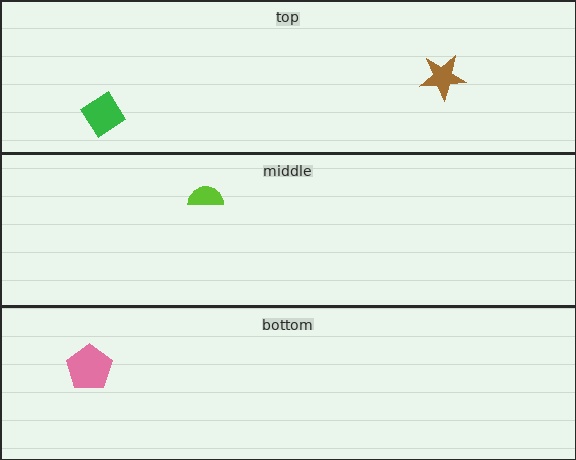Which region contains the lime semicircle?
The middle region.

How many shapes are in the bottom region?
1.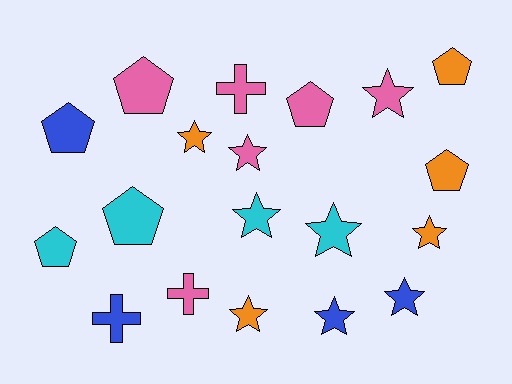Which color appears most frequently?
Pink, with 6 objects.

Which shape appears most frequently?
Star, with 9 objects.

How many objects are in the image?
There are 19 objects.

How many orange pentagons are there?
There are 2 orange pentagons.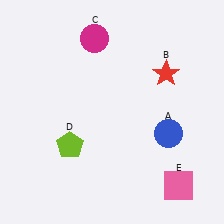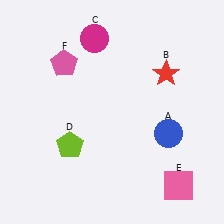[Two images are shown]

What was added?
A pink pentagon (F) was added in Image 2.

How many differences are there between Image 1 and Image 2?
There is 1 difference between the two images.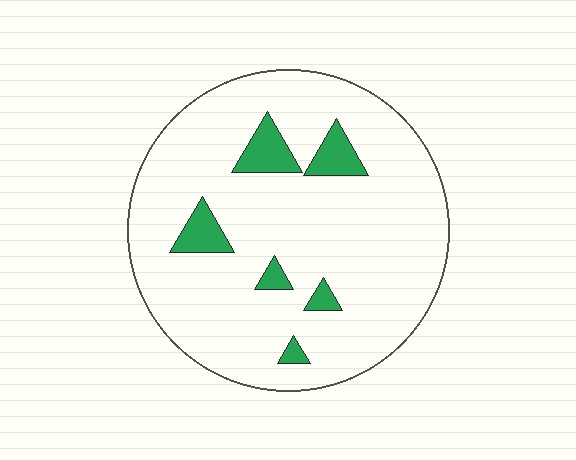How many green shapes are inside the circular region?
6.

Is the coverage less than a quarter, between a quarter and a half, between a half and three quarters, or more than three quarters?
Less than a quarter.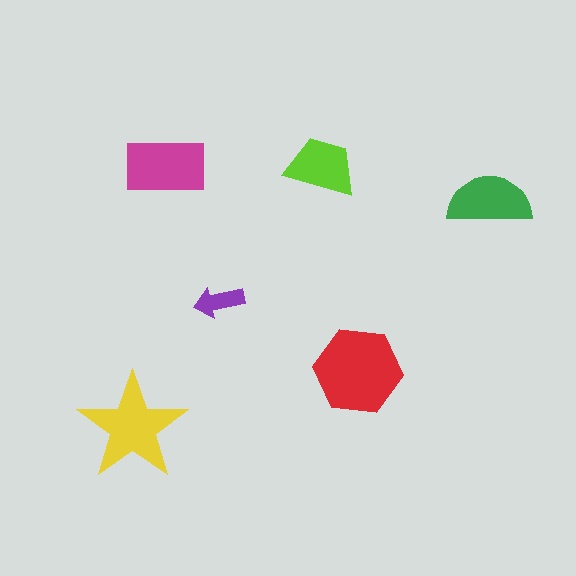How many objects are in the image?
There are 6 objects in the image.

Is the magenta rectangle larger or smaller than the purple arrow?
Larger.